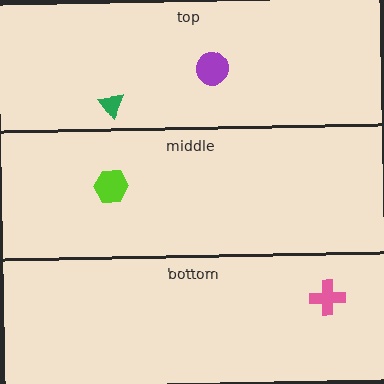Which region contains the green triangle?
The top region.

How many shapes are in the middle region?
1.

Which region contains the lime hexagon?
The middle region.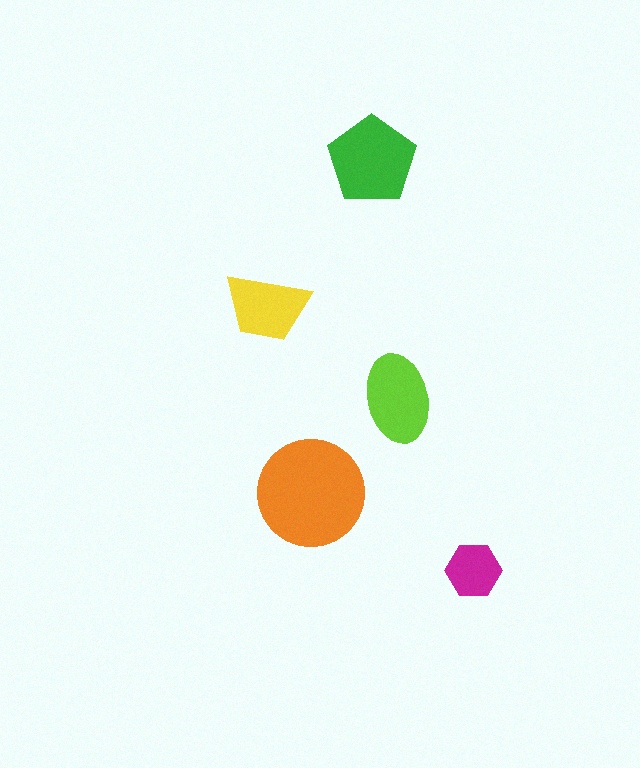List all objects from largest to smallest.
The orange circle, the green pentagon, the lime ellipse, the yellow trapezoid, the magenta hexagon.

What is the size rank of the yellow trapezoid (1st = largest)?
4th.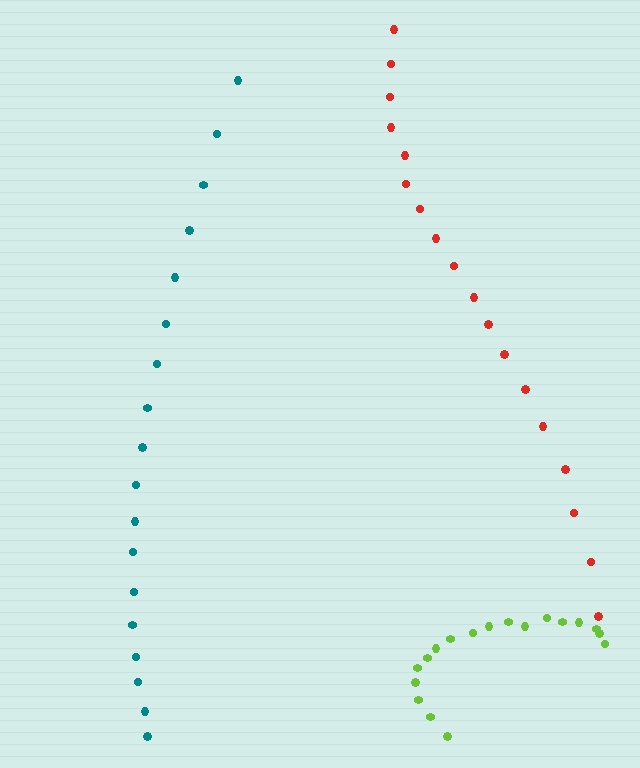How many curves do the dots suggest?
There are 3 distinct paths.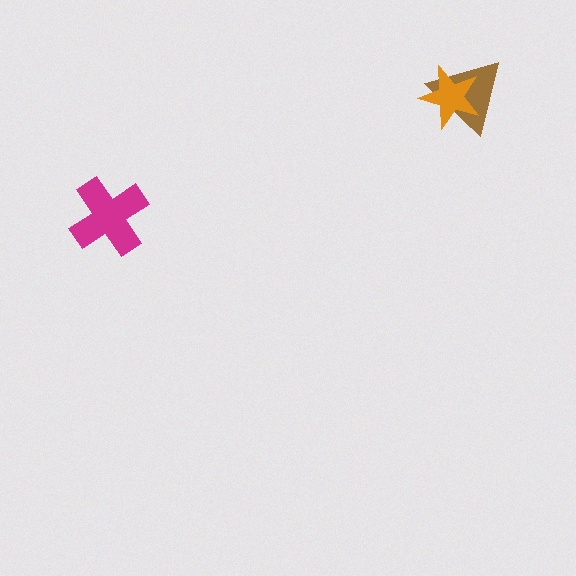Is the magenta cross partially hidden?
No, no other shape covers it.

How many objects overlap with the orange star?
1 object overlaps with the orange star.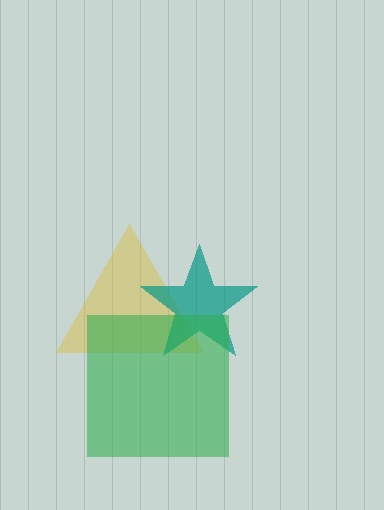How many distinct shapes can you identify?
There are 3 distinct shapes: a yellow triangle, a teal star, a green square.